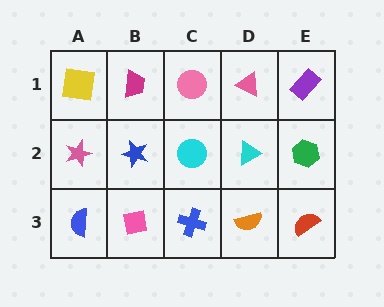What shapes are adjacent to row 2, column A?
A yellow square (row 1, column A), a blue semicircle (row 3, column A), a blue star (row 2, column B).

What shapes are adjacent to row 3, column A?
A pink star (row 2, column A), a pink square (row 3, column B).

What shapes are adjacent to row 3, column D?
A cyan triangle (row 2, column D), a blue cross (row 3, column C), a red semicircle (row 3, column E).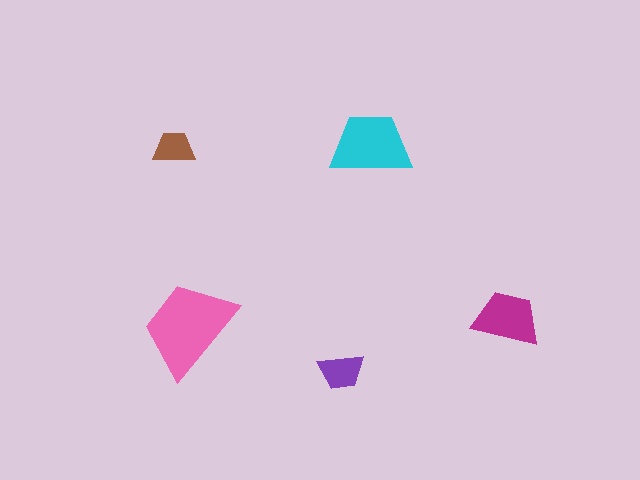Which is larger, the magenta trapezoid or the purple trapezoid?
The magenta one.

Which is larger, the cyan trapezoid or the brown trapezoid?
The cyan one.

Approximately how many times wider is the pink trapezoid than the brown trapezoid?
About 2.5 times wider.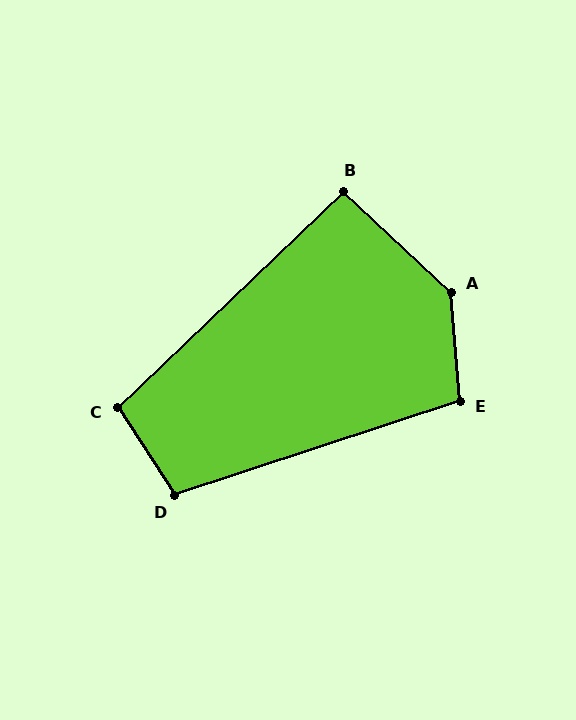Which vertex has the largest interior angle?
A, at approximately 137 degrees.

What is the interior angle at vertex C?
Approximately 101 degrees (obtuse).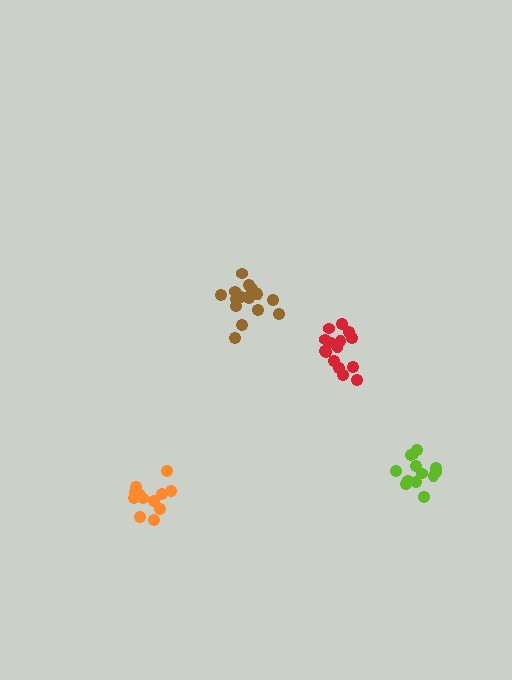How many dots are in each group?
Group 1: 13 dots, Group 2: 15 dots, Group 3: 16 dots, Group 4: 12 dots (56 total).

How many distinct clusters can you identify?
There are 4 distinct clusters.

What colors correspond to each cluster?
The clusters are colored: lime, red, brown, orange.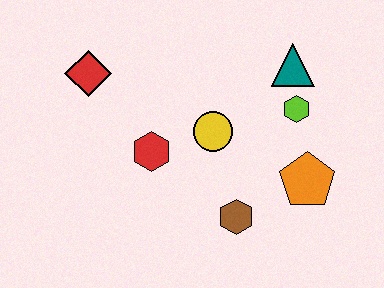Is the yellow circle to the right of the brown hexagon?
No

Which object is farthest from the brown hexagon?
The red diamond is farthest from the brown hexagon.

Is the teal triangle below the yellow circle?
No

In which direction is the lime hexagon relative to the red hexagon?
The lime hexagon is to the right of the red hexagon.